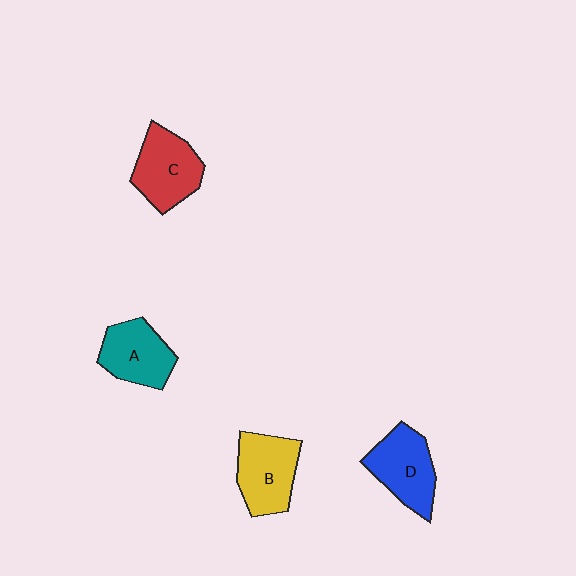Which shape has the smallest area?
Shape A (teal).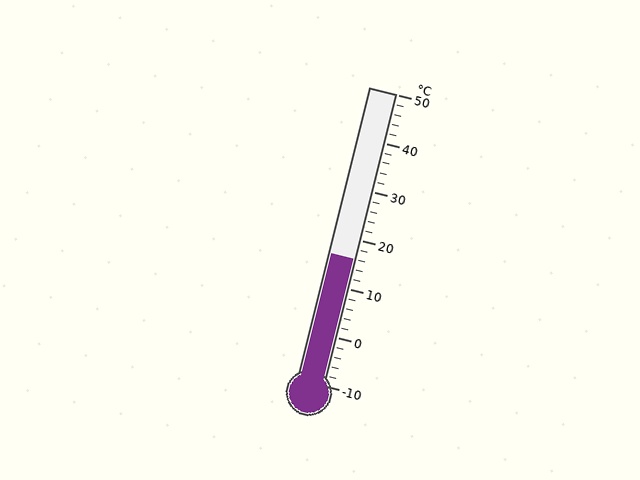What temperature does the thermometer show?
The thermometer shows approximately 16°C.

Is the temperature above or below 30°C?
The temperature is below 30°C.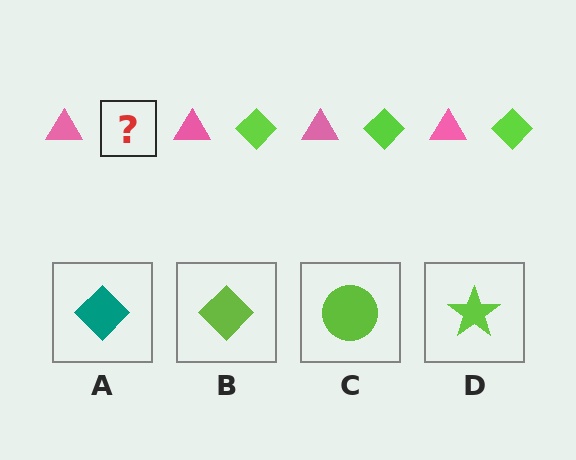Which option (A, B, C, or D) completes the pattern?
B.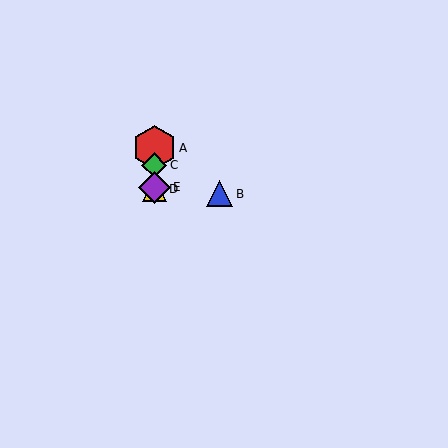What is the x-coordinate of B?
Object B is at x≈220.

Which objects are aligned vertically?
Objects A, C, D, E are aligned vertically.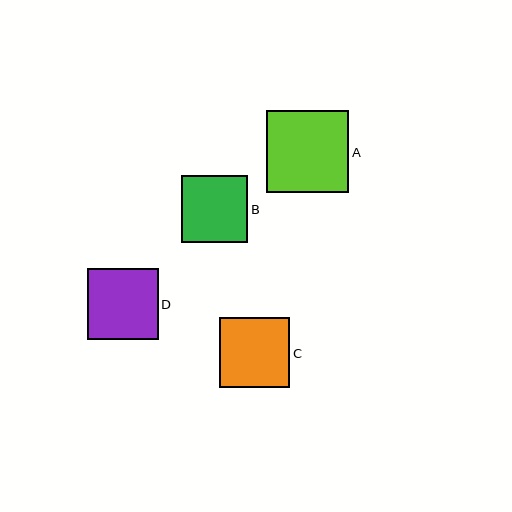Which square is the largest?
Square A is the largest with a size of approximately 82 pixels.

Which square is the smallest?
Square B is the smallest with a size of approximately 67 pixels.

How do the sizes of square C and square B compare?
Square C and square B are approximately the same size.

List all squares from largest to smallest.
From largest to smallest: A, D, C, B.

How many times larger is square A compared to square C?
Square A is approximately 1.2 times the size of square C.